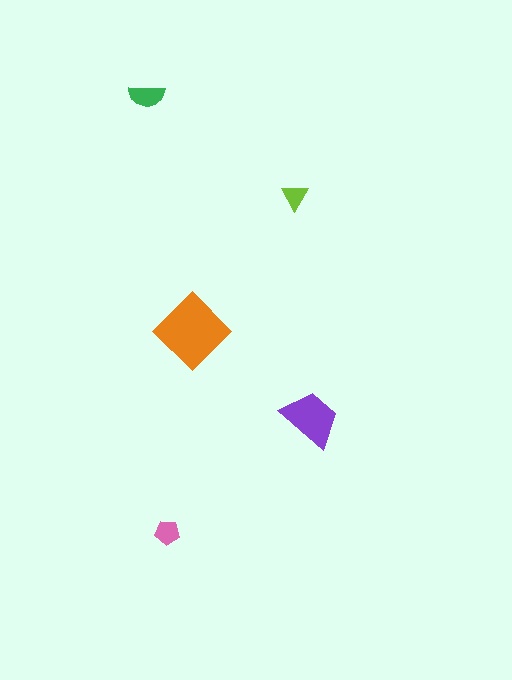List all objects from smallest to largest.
The lime triangle, the pink pentagon, the green semicircle, the purple trapezoid, the orange diamond.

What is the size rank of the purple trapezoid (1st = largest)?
2nd.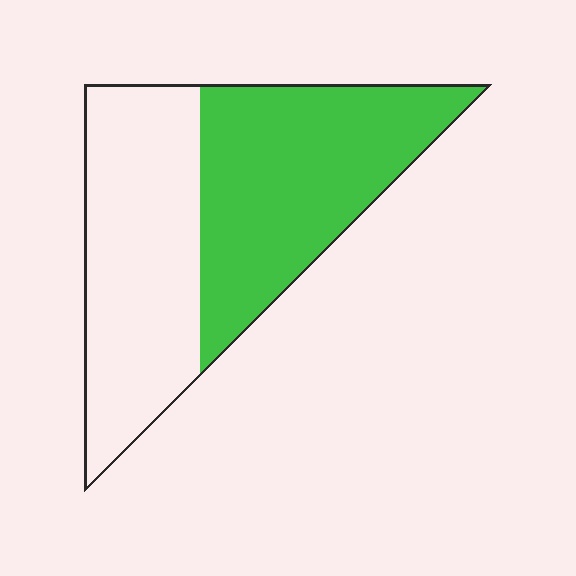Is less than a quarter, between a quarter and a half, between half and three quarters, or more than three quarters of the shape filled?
Between half and three quarters.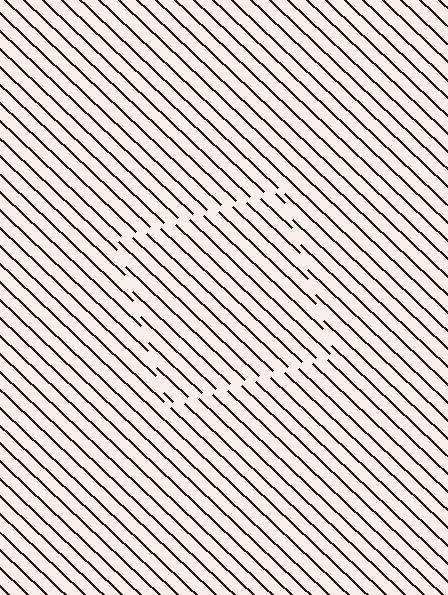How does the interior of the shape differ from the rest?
The interior of the shape contains the same grating, shifted by half a period — the contour is defined by the phase discontinuity where line-ends from the inner and outer gratings abut.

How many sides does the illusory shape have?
4 sides — the line-ends trace a square.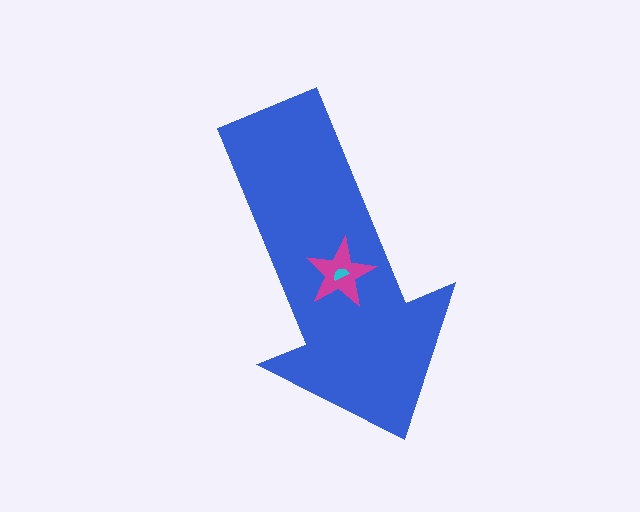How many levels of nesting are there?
3.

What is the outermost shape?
The blue arrow.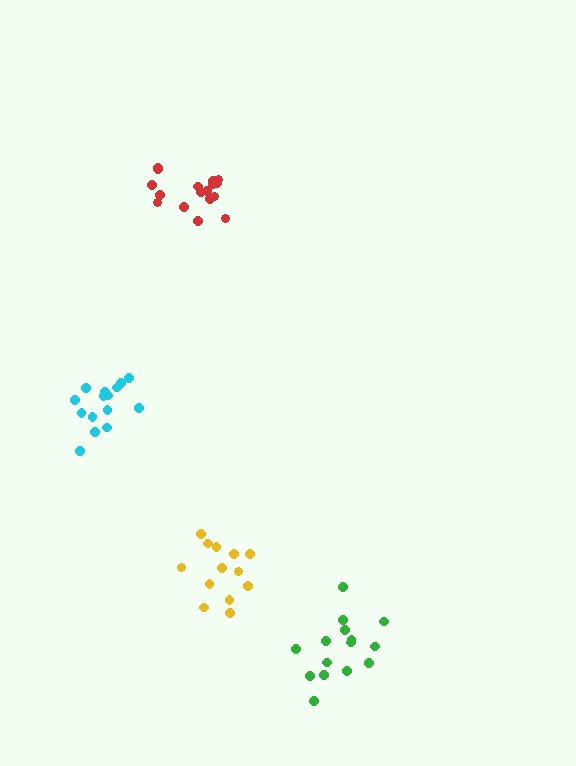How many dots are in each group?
Group 1: 17 dots, Group 2: 15 dots, Group 3: 15 dots, Group 4: 13 dots (60 total).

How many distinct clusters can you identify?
There are 4 distinct clusters.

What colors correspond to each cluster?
The clusters are colored: red, green, cyan, yellow.